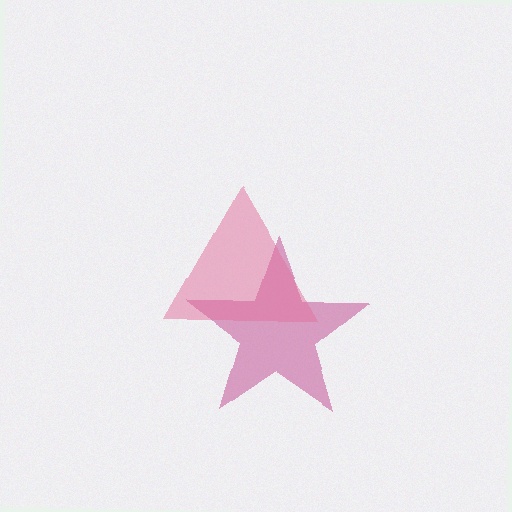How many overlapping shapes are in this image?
There are 2 overlapping shapes in the image.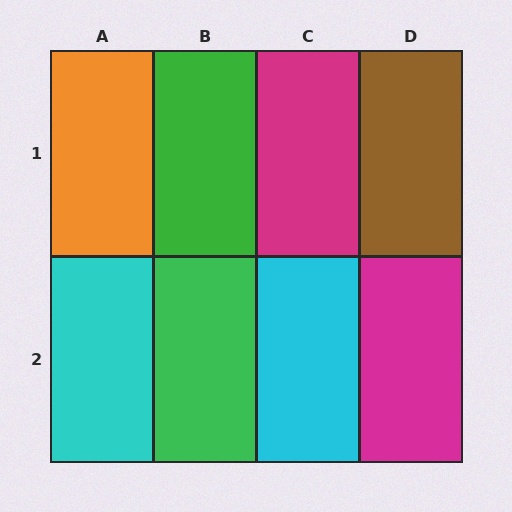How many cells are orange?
1 cell is orange.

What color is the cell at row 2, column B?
Green.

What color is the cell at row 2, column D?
Magenta.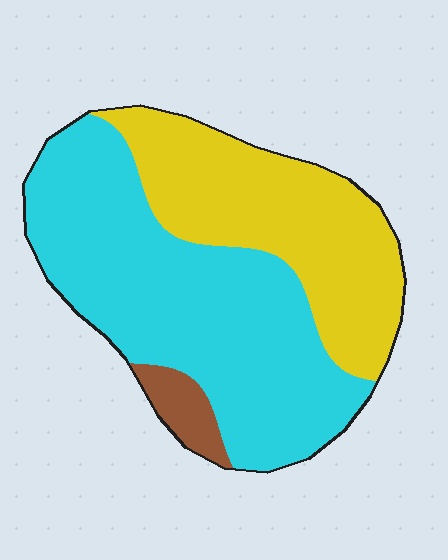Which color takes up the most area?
Cyan, at roughly 60%.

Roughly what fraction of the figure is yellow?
Yellow covers around 35% of the figure.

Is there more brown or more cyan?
Cyan.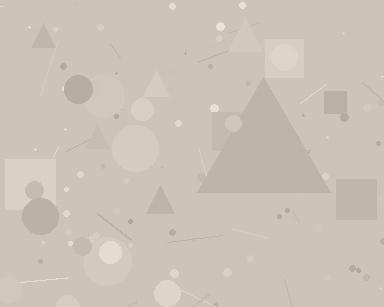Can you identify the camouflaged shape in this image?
The camouflaged shape is a triangle.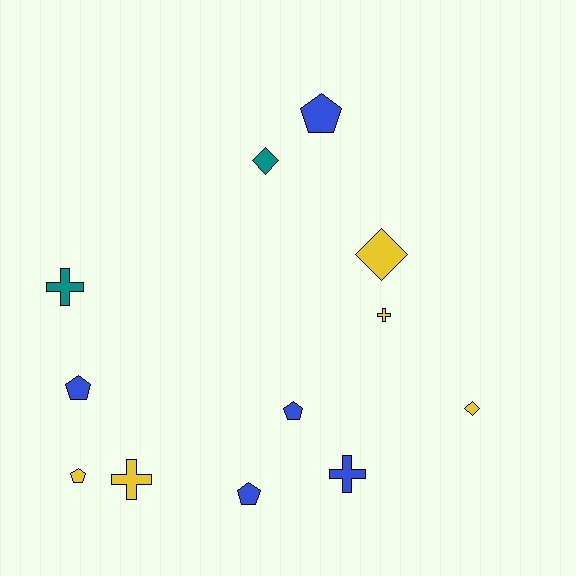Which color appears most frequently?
Yellow, with 5 objects.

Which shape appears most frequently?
Pentagon, with 5 objects.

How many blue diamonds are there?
There are no blue diamonds.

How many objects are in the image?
There are 12 objects.